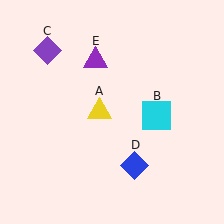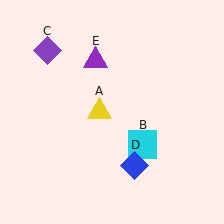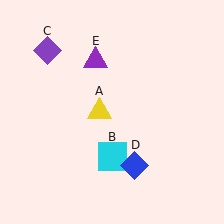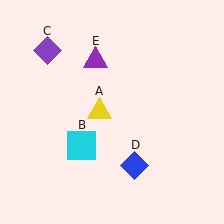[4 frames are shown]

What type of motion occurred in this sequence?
The cyan square (object B) rotated clockwise around the center of the scene.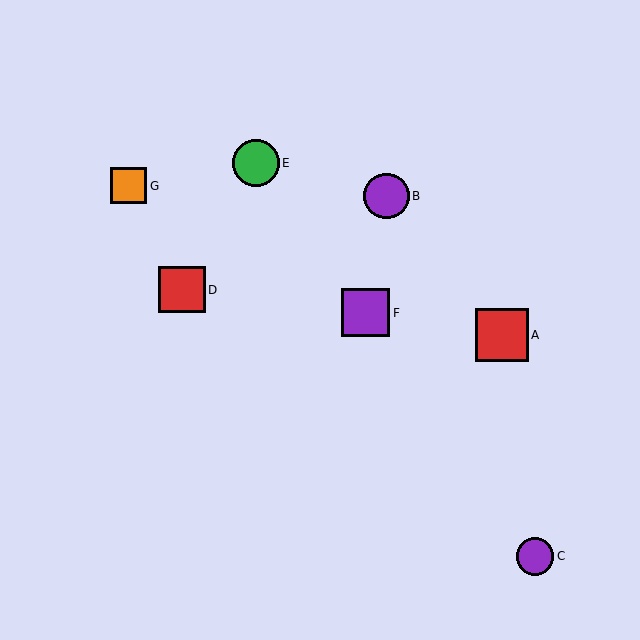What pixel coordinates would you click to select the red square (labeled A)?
Click at (502, 335) to select the red square A.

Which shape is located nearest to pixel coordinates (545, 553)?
The purple circle (labeled C) at (535, 556) is nearest to that location.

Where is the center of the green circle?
The center of the green circle is at (256, 163).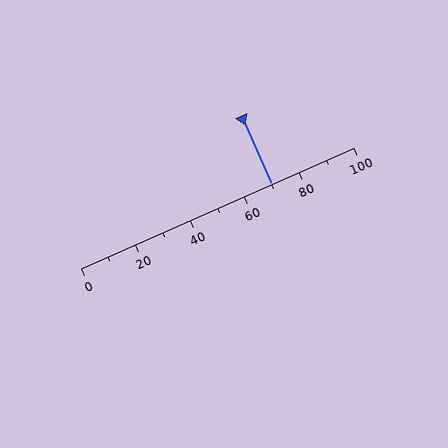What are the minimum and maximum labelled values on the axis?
The axis runs from 0 to 100.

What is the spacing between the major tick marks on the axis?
The major ticks are spaced 20 apart.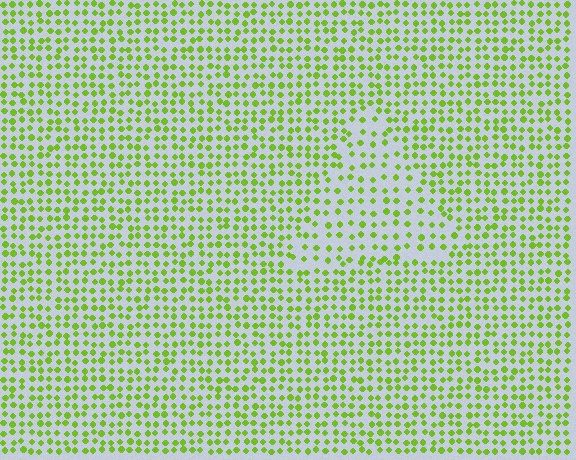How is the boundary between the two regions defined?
The boundary is defined by a change in element density (approximately 1.7x ratio). All elements are the same color, size, and shape.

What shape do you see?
I see a triangle.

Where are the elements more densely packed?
The elements are more densely packed outside the triangle boundary.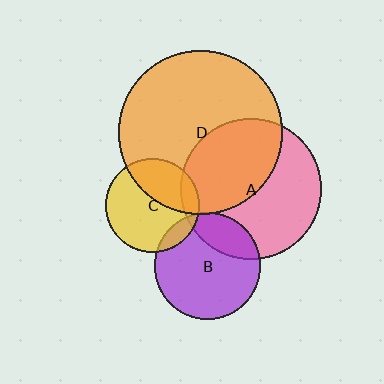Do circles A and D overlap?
Yes.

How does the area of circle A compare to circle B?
Approximately 1.7 times.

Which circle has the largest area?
Circle D (orange).